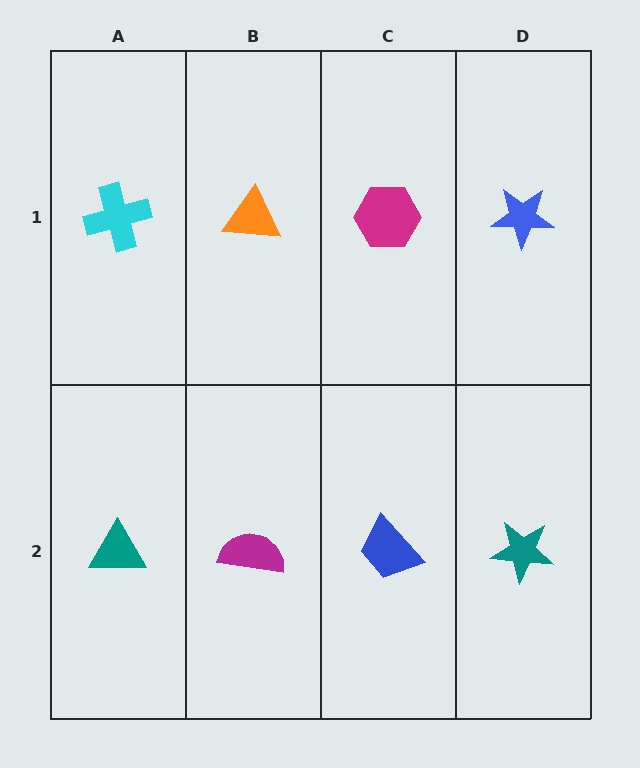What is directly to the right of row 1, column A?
An orange triangle.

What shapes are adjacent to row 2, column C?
A magenta hexagon (row 1, column C), a magenta semicircle (row 2, column B), a teal star (row 2, column D).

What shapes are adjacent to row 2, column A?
A cyan cross (row 1, column A), a magenta semicircle (row 2, column B).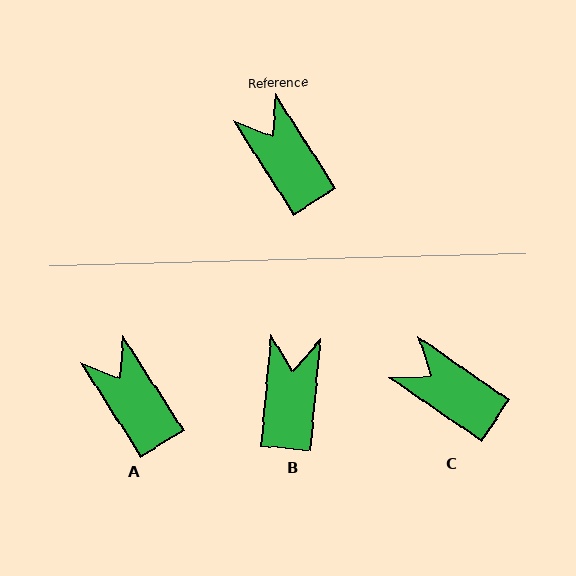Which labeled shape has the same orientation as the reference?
A.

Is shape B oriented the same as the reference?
No, it is off by about 38 degrees.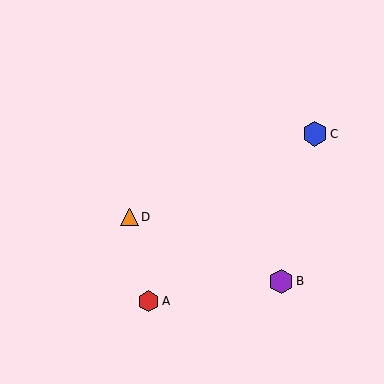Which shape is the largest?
The blue hexagon (labeled C) is the largest.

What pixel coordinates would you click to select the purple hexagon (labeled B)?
Click at (281, 281) to select the purple hexagon B.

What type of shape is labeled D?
Shape D is an orange triangle.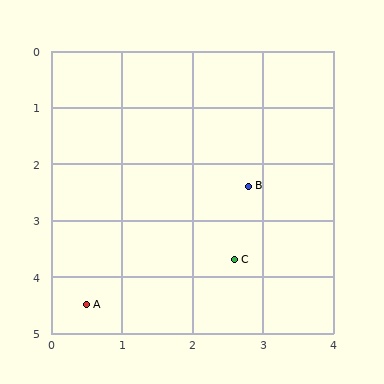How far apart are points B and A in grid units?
Points B and A are about 3.1 grid units apart.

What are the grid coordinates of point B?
Point B is at approximately (2.8, 2.4).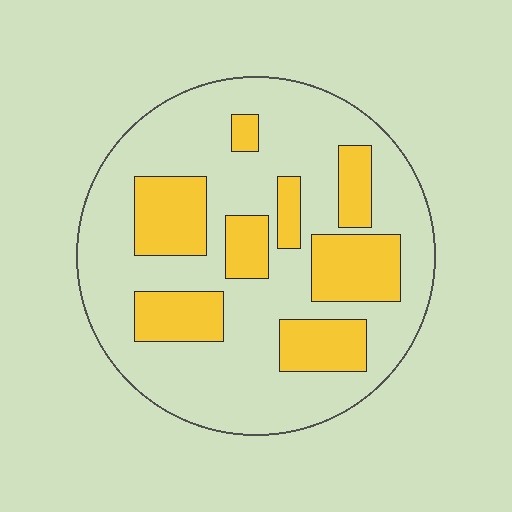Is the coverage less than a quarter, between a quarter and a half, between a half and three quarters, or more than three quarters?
Between a quarter and a half.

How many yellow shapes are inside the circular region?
8.